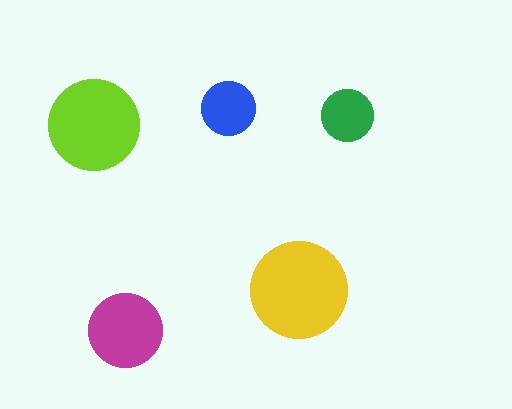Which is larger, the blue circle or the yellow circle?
The yellow one.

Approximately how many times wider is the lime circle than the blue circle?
About 1.5 times wider.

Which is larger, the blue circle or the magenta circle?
The magenta one.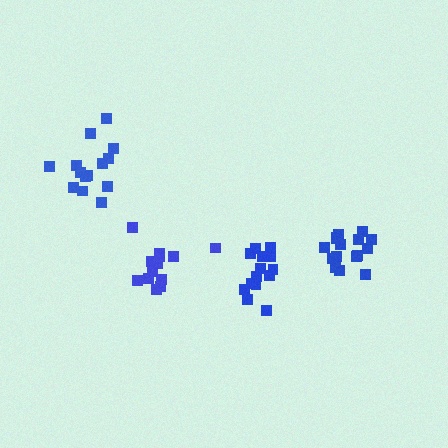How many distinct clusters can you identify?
There are 4 distinct clusters.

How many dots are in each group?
Group 1: 18 dots, Group 2: 15 dots, Group 3: 14 dots, Group 4: 14 dots (61 total).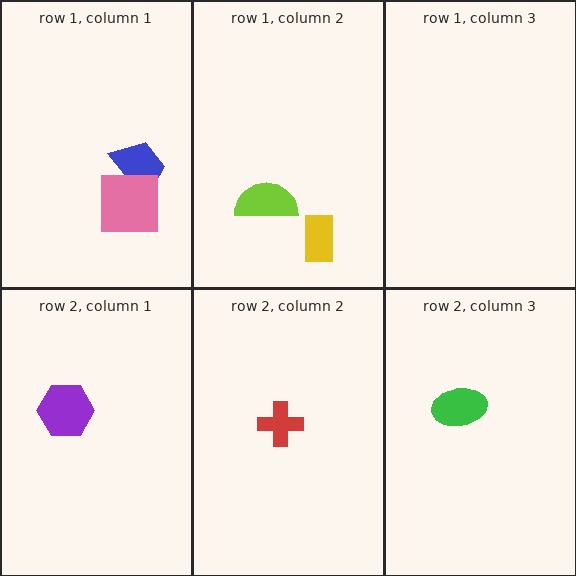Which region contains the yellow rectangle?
The row 1, column 2 region.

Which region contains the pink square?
The row 1, column 1 region.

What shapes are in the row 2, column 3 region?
The green ellipse.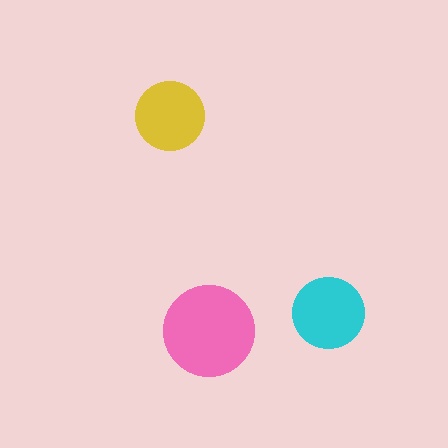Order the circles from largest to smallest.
the pink one, the cyan one, the yellow one.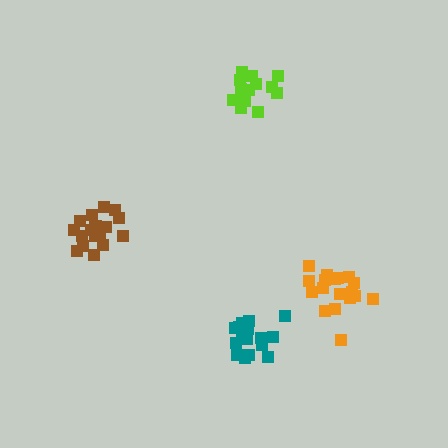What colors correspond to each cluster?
The clusters are colored: teal, orange, brown, lime.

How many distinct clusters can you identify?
There are 4 distinct clusters.